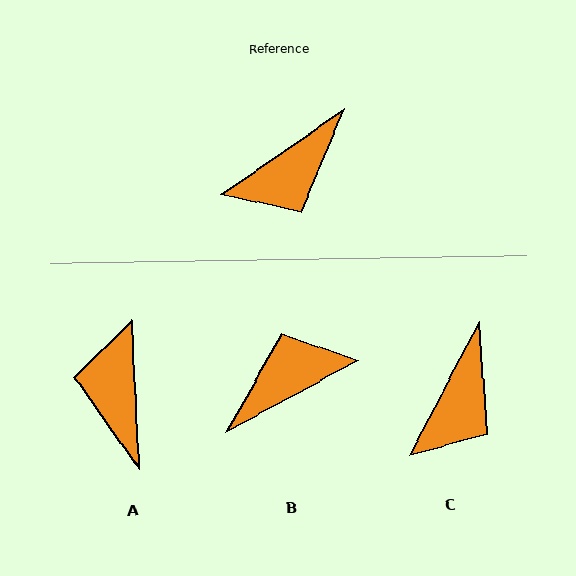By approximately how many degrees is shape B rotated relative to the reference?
Approximately 173 degrees counter-clockwise.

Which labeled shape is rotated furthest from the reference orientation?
B, about 173 degrees away.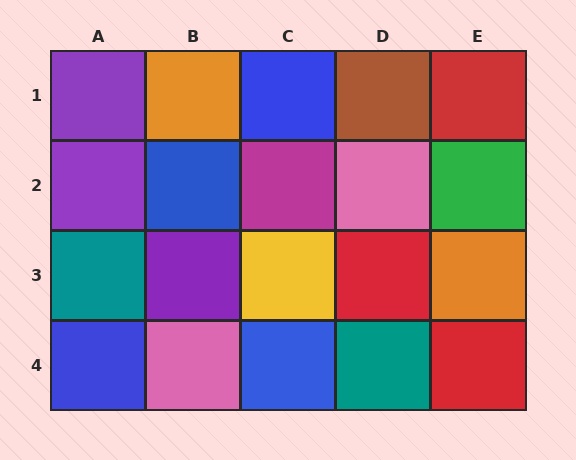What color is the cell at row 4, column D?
Teal.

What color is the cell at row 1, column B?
Orange.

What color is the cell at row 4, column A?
Blue.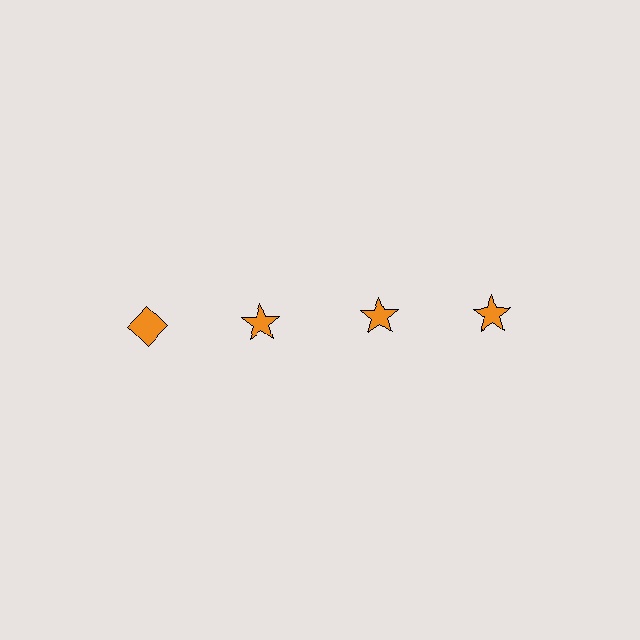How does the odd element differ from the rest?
It has a different shape: diamond instead of star.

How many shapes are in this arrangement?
There are 4 shapes arranged in a grid pattern.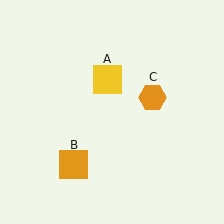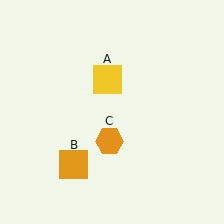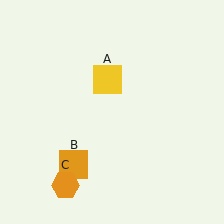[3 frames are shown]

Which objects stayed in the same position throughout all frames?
Yellow square (object A) and orange square (object B) remained stationary.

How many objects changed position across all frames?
1 object changed position: orange hexagon (object C).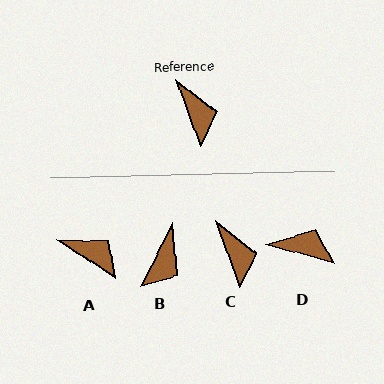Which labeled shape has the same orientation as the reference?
C.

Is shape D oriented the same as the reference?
No, it is off by about 55 degrees.